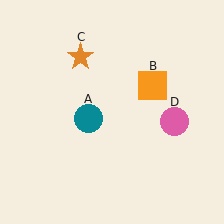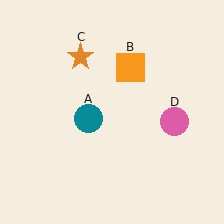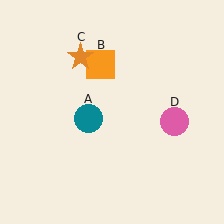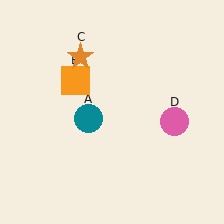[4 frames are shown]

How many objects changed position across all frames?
1 object changed position: orange square (object B).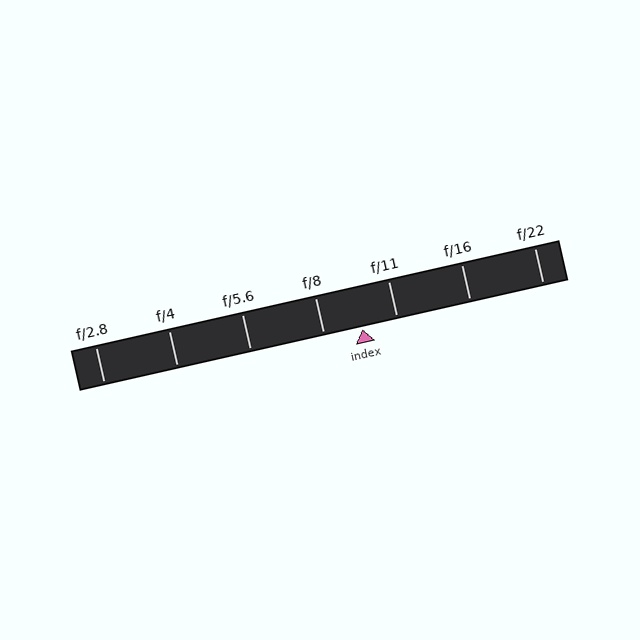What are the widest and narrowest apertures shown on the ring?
The widest aperture shown is f/2.8 and the narrowest is f/22.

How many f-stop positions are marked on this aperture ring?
There are 7 f-stop positions marked.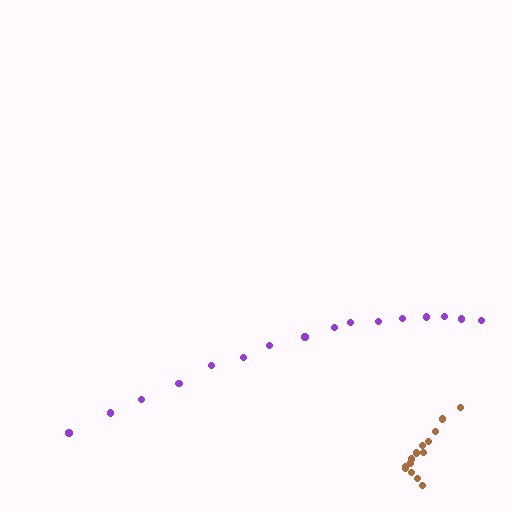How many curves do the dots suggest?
There are 2 distinct paths.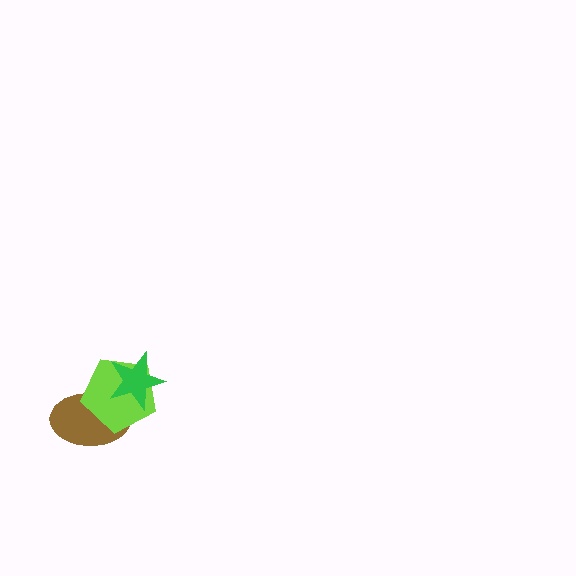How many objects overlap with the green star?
2 objects overlap with the green star.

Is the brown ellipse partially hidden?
Yes, it is partially covered by another shape.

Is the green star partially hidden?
No, no other shape covers it.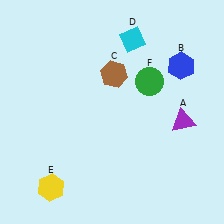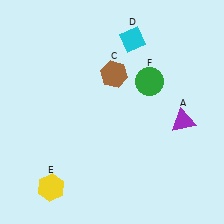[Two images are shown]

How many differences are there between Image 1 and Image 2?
There is 1 difference between the two images.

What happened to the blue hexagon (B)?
The blue hexagon (B) was removed in Image 2. It was in the top-right area of Image 1.